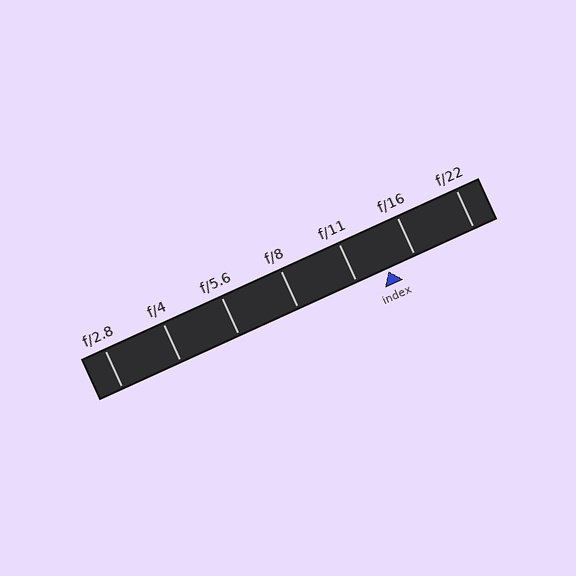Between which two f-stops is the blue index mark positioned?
The index mark is between f/11 and f/16.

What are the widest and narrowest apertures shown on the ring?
The widest aperture shown is f/2.8 and the narrowest is f/22.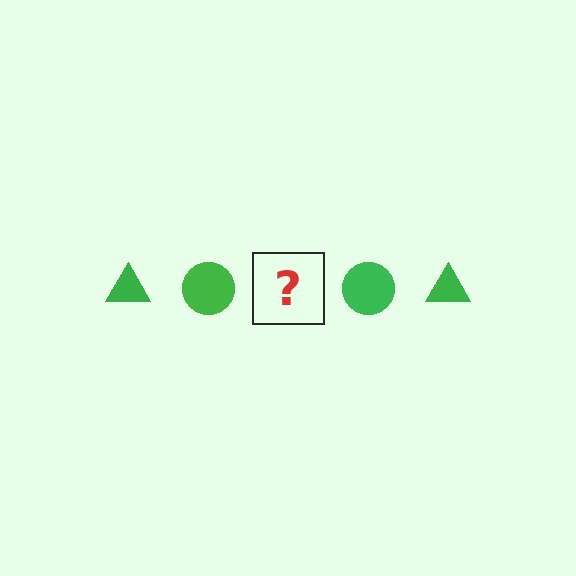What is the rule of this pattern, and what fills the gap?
The rule is that the pattern cycles through triangle, circle shapes in green. The gap should be filled with a green triangle.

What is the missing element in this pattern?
The missing element is a green triangle.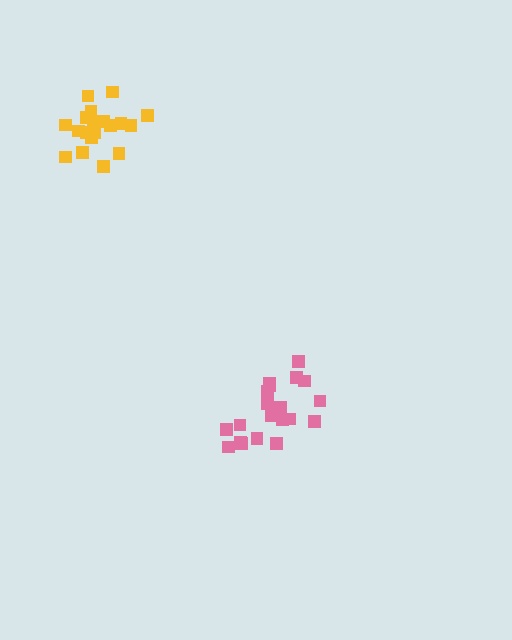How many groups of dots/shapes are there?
There are 2 groups.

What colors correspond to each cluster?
The clusters are colored: yellow, pink.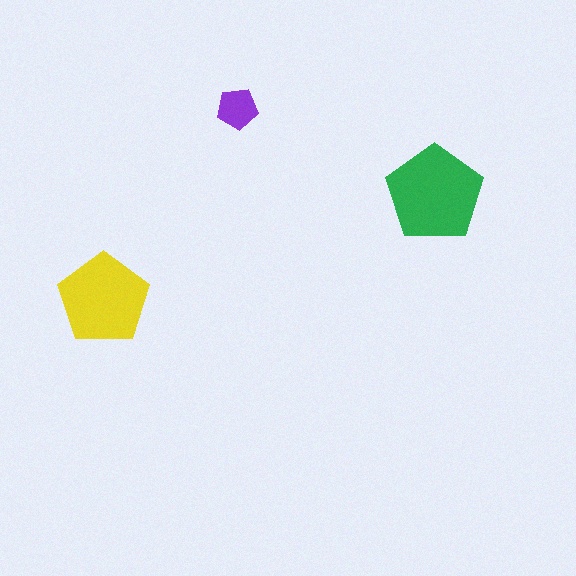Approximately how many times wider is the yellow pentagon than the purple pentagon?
About 2 times wider.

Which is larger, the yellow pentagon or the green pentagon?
The green one.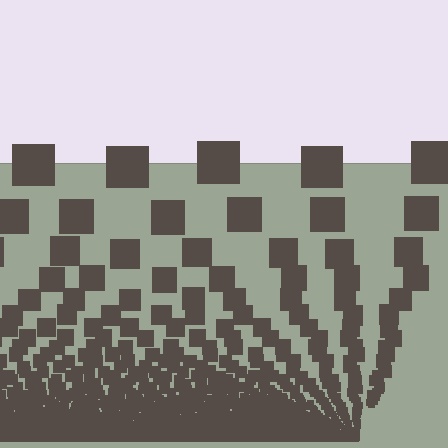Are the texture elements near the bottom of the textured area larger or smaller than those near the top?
Smaller. The gradient is inverted — elements near the bottom are smaller and denser.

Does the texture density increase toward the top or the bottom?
Density increases toward the bottom.